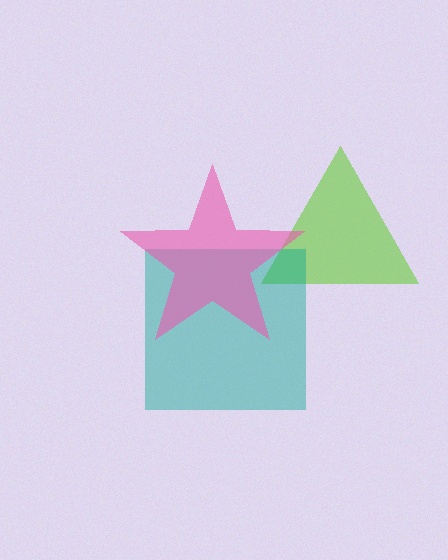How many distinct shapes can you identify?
There are 3 distinct shapes: a lime triangle, a teal square, a pink star.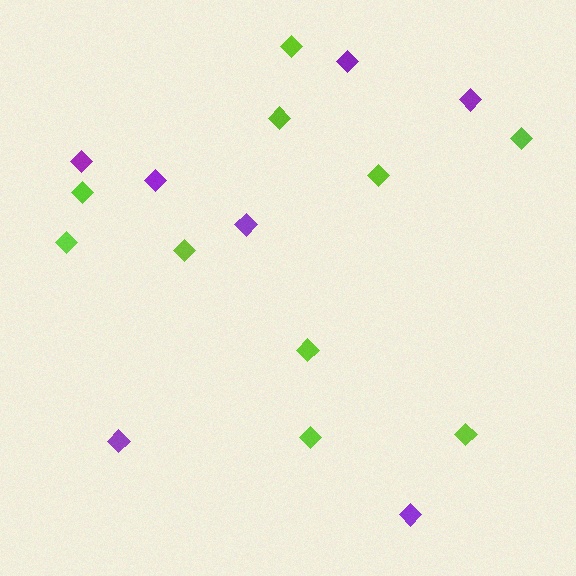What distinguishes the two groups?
There are 2 groups: one group of purple diamonds (7) and one group of lime diamonds (10).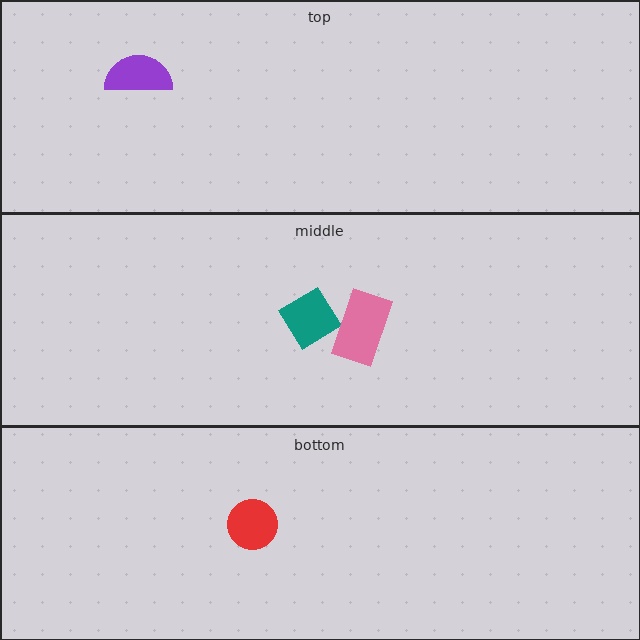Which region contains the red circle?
The bottom region.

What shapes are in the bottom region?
The red circle.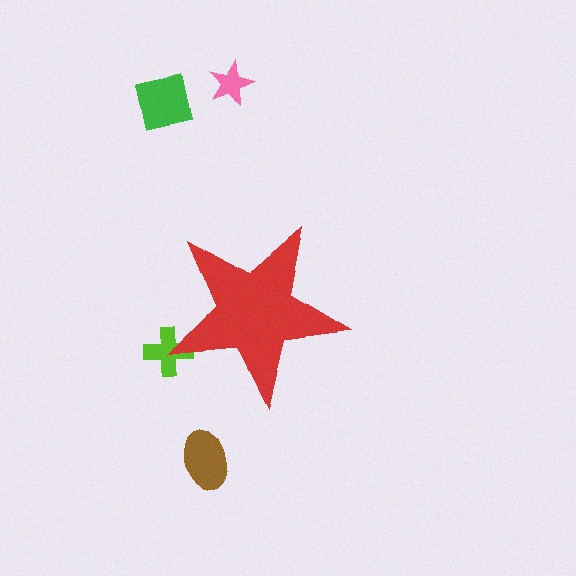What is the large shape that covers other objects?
A red star.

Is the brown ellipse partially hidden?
No, the brown ellipse is fully visible.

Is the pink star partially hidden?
No, the pink star is fully visible.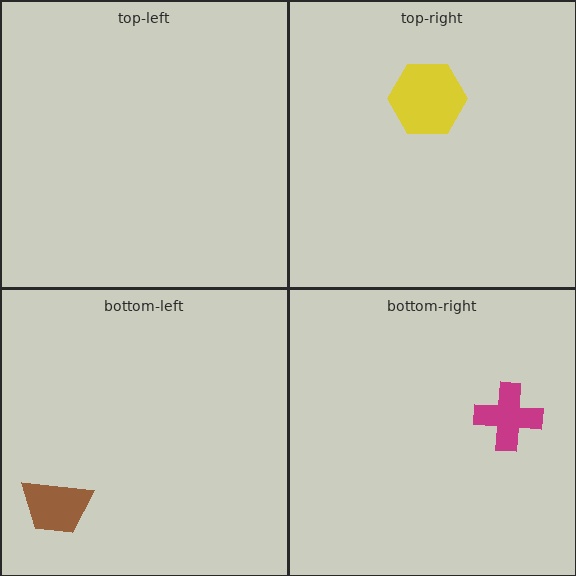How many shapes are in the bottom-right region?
1.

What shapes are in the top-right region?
The yellow hexagon.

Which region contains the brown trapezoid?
The bottom-left region.